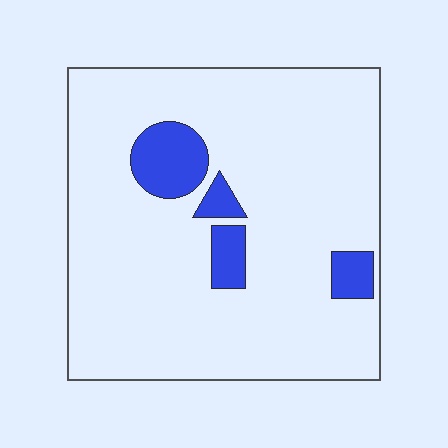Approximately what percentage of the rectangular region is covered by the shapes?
Approximately 10%.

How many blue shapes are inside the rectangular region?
4.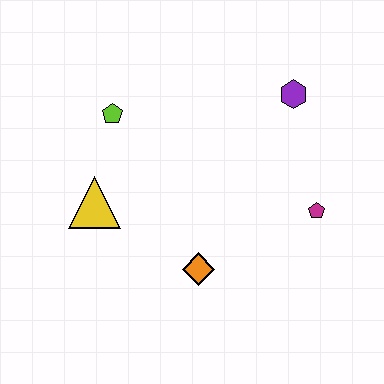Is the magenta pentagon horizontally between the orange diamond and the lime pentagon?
No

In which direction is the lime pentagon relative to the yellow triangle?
The lime pentagon is above the yellow triangle.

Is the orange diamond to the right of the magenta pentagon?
No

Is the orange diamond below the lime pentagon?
Yes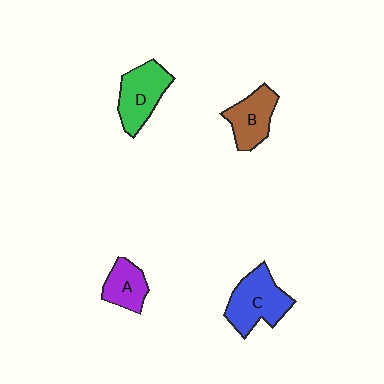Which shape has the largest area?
Shape C (blue).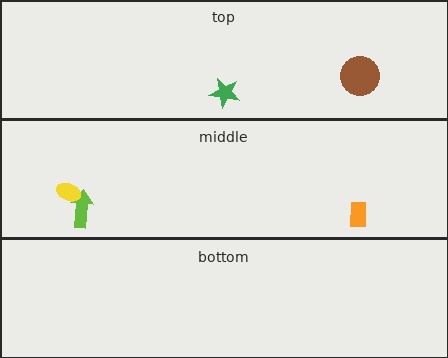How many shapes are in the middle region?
3.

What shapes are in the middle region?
The lime arrow, the orange rectangle, the yellow ellipse.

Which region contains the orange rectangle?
The middle region.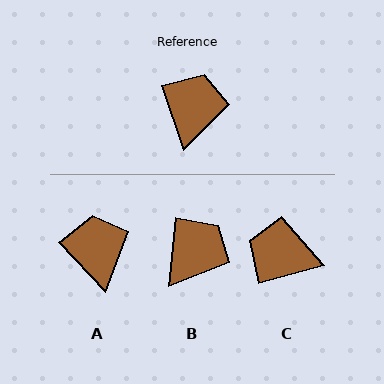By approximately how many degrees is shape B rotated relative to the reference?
Approximately 24 degrees clockwise.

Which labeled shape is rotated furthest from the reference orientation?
C, about 86 degrees away.